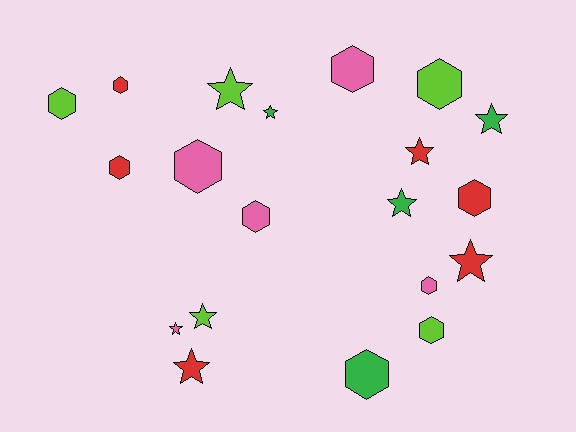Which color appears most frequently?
Red, with 6 objects.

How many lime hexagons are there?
There are 3 lime hexagons.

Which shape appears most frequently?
Hexagon, with 11 objects.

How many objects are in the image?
There are 20 objects.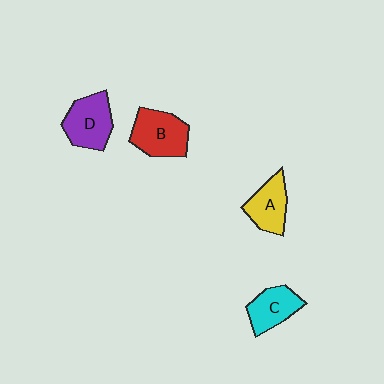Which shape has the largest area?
Shape B (red).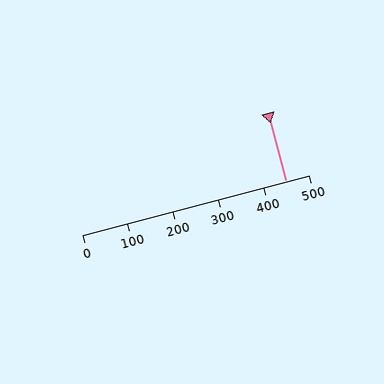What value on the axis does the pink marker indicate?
The marker indicates approximately 450.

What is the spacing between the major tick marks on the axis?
The major ticks are spaced 100 apart.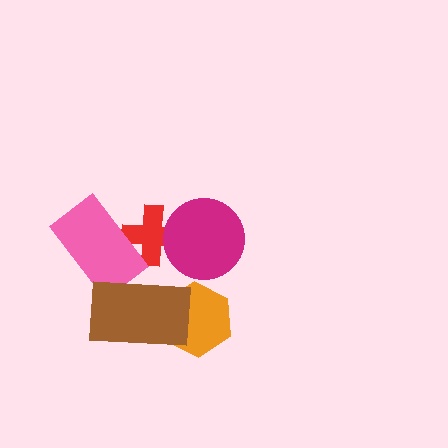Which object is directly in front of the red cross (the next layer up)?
The pink rectangle is directly in front of the red cross.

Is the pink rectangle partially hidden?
Yes, it is partially covered by another shape.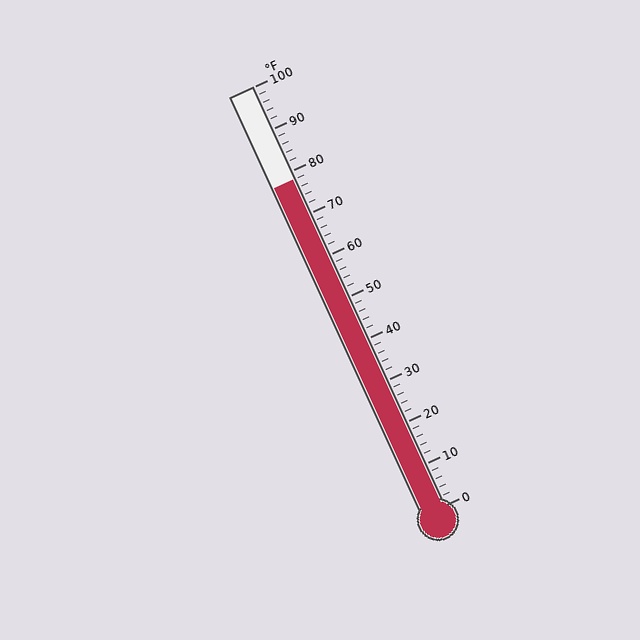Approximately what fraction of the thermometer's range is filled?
The thermometer is filled to approximately 80% of its range.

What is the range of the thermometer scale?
The thermometer scale ranges from 0°F to 100°F.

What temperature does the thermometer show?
The thermometer shows approximately 78°F.